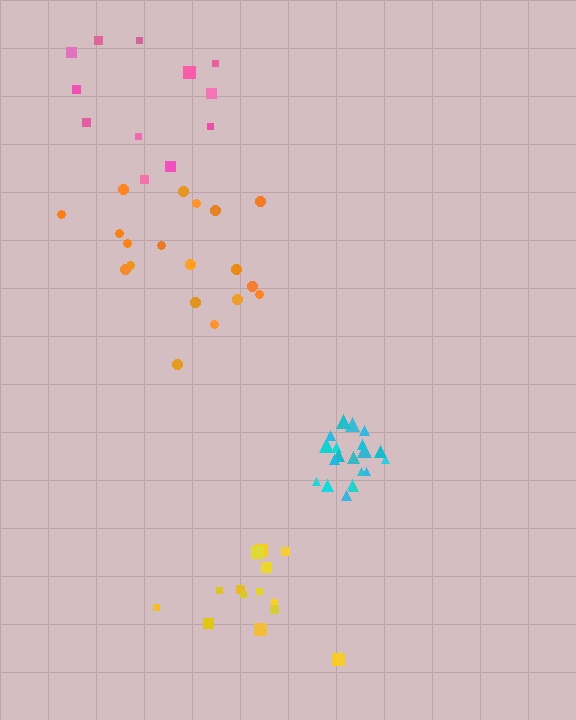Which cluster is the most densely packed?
Cyan.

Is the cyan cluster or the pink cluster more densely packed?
Cyan.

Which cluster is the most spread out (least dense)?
Pink.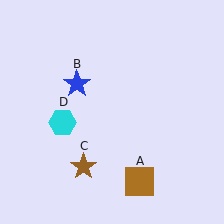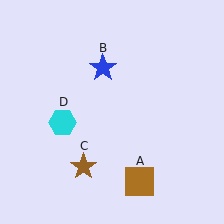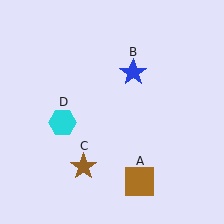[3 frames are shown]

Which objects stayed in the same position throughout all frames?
Brown square (object A) and brown star (object C) and cyan hexagon (object D) remained stationary.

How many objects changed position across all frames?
1 object changed position: blue star (object B).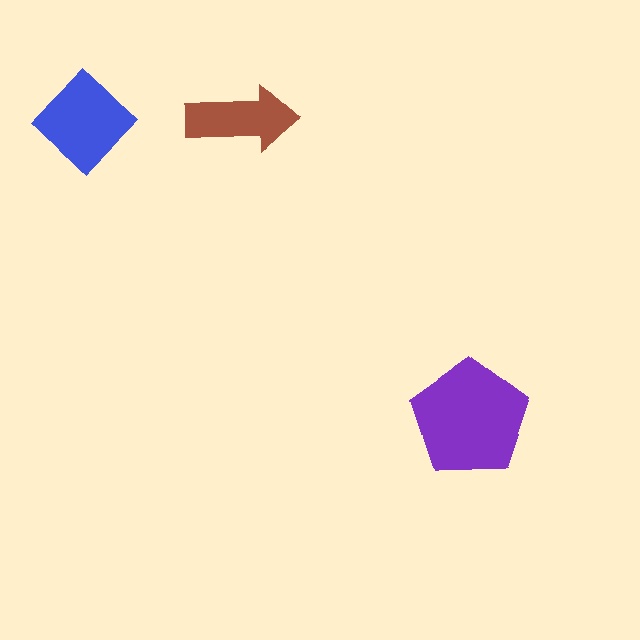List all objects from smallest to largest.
The brown arrow, the blue diamond, the purple pentagon.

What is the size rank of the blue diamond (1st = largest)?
2nd.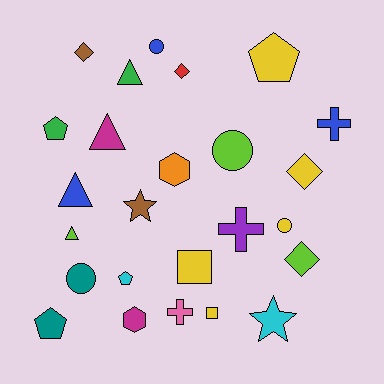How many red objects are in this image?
There is 1 red object.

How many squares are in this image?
There are 2 squares.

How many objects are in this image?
There are 25 objects.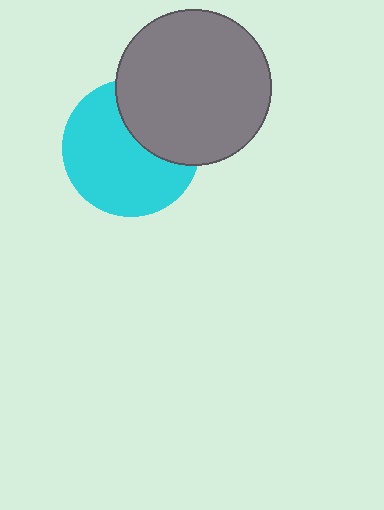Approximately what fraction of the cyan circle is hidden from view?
Roughly 34% of the cyan circle is hidden behind the gray circle.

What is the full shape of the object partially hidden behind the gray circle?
The partially hidden object is a cyan circle.